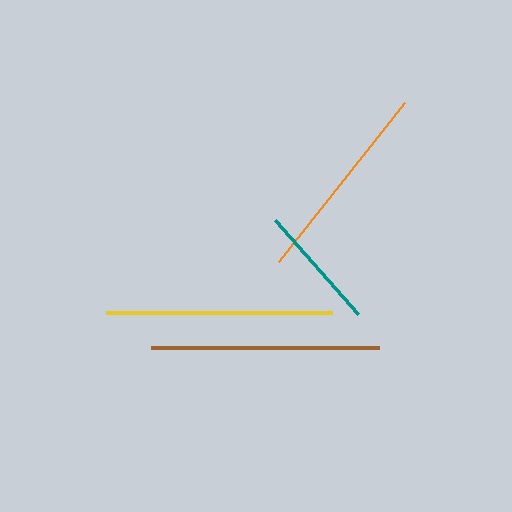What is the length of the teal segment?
The teal segment is approximately 125 pixels long.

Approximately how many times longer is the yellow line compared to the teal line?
The yellow line is approximately 1.8 times the length of the teal line.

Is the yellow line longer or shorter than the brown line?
The brown line is longer than the yellow line.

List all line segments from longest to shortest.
From longest to shortest: brown, yellow, orange, teal.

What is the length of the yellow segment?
The yellow segment is approximately 226 pixels long.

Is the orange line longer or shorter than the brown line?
The brown line is longer than the orange line.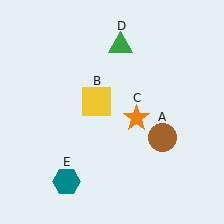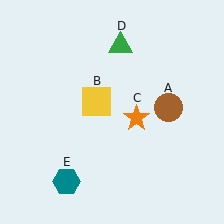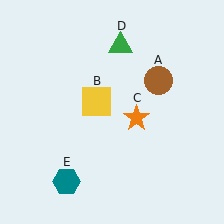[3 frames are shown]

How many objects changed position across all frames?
1 object changed position: brown circle (object A).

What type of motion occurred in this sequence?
The brown circle (object A) rotated counterclockwise around the center of the scene.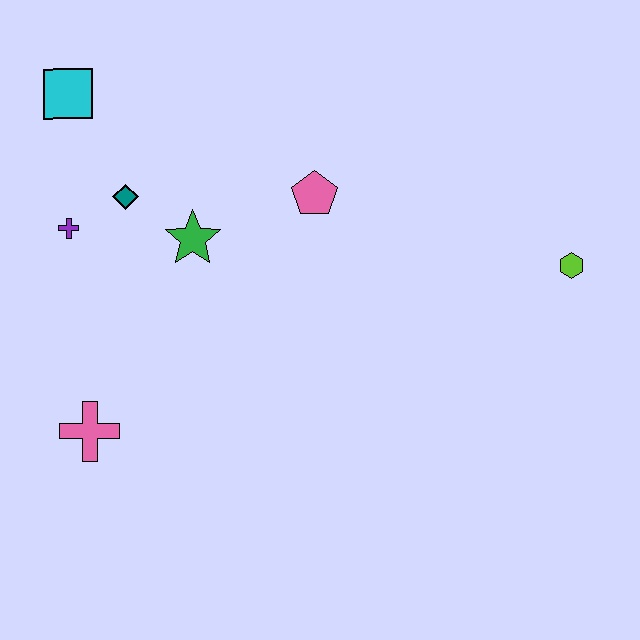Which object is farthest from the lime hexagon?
The cyan square is farthest from the lime hexagon.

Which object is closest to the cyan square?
The teal diamond is closest to the cyan square.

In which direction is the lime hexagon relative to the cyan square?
The lime hexagon is to the right of the cyan square.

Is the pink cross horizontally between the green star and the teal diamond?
No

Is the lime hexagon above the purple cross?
No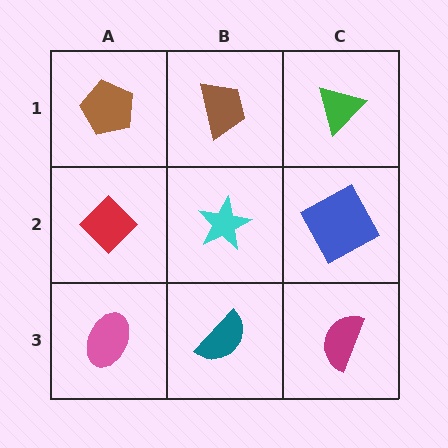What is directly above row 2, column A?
A brown pentagon.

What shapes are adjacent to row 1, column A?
A red diamond (row 2, column A), a brown trapezoid (row 1, column B).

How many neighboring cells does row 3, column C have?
2.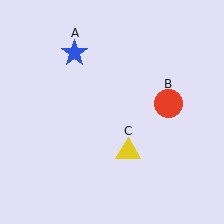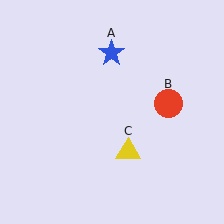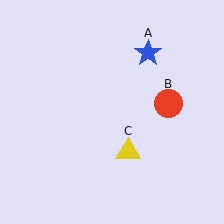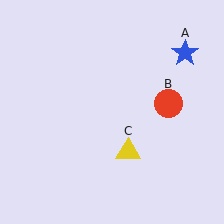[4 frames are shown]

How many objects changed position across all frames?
1 object changed position: blue star (object A).